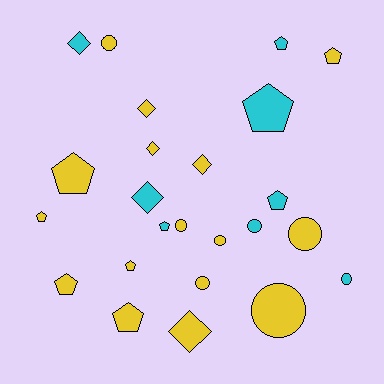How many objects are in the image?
There are 24 objects.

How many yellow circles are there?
There are 6 yellow circles.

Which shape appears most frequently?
Pentagon, with 10 objects.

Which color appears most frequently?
Yellow, with 16 objects.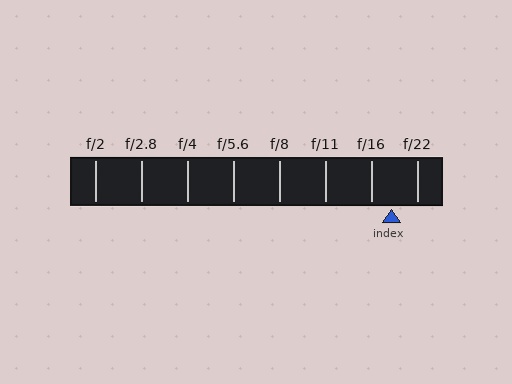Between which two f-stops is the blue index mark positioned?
The index mark is between f/16 and f/22.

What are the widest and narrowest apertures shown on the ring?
The widest aperture shown is f/2 and the narrowest is f/22.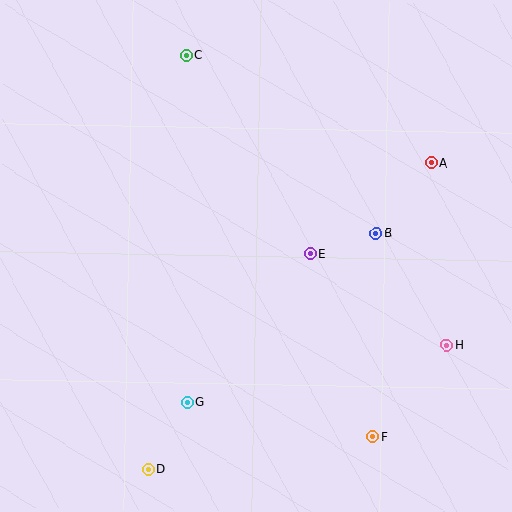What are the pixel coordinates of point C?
Point C is at (186, 55).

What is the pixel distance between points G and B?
The distance between G and B is 253 pixels.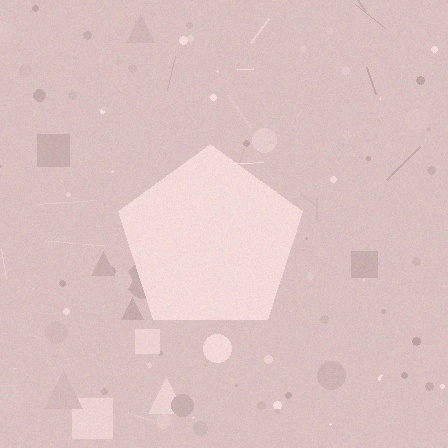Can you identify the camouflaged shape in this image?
The camouflaged shape is a pentagon.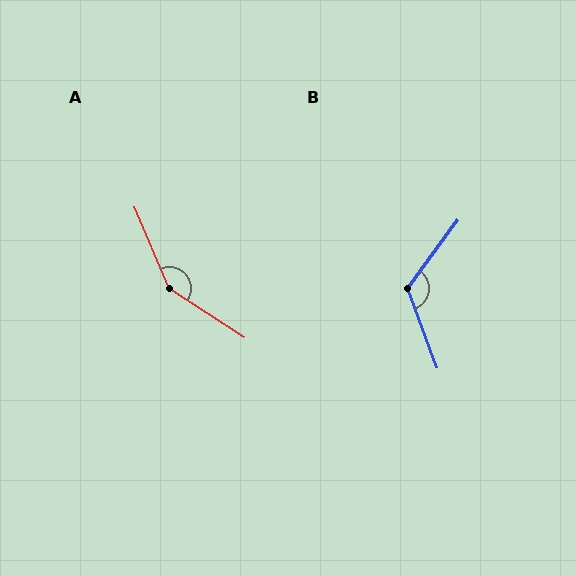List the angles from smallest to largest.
B (123°), A (146°).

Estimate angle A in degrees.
Approximately 146 degrees.